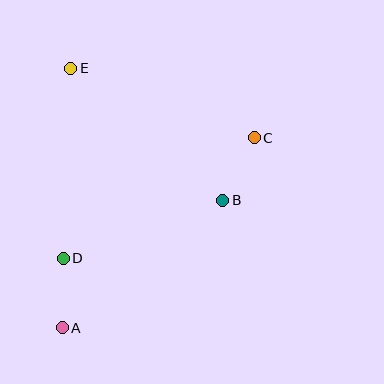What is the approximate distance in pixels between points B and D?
The distance between B and D is approximately 170 pixels.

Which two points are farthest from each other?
Points A and C are farthest from each other.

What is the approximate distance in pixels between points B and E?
The distance between B and E is approximately 201 pixels.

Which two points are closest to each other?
Points A and D are closest to each other.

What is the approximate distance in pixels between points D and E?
The distance between D and E is approximately 190 pixels.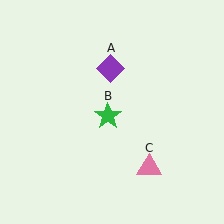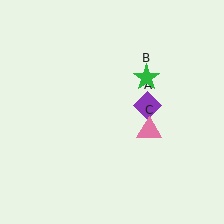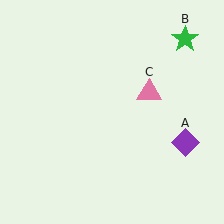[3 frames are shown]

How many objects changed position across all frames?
3 objects changed position: purple diamond (object A), green star (object B), pink triangle (object C).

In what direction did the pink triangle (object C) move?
The pink triangle (object C) moved up.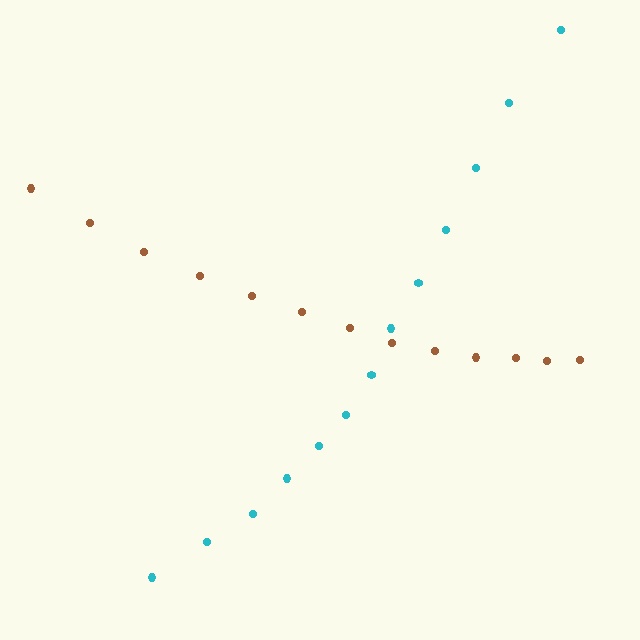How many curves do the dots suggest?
There are 2 distinct paths.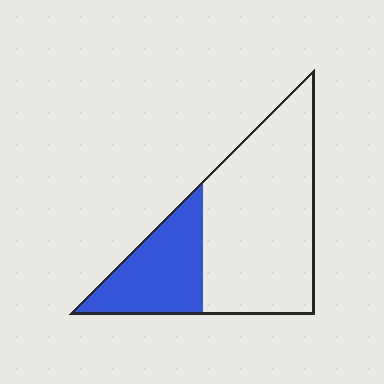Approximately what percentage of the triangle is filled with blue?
Approximately 30%.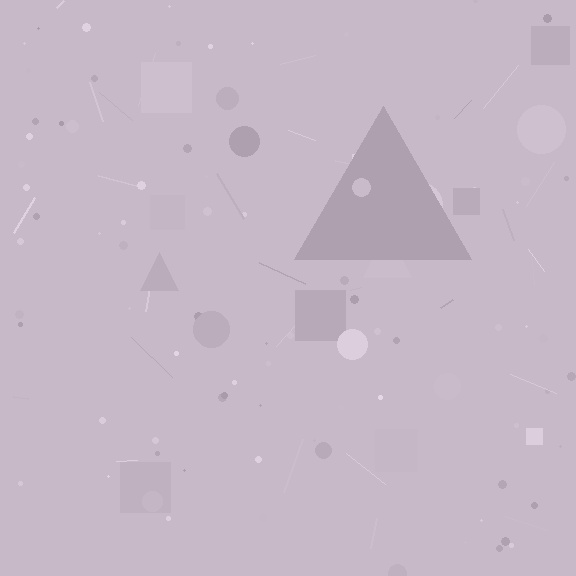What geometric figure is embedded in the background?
A triangle is embedded in the background.